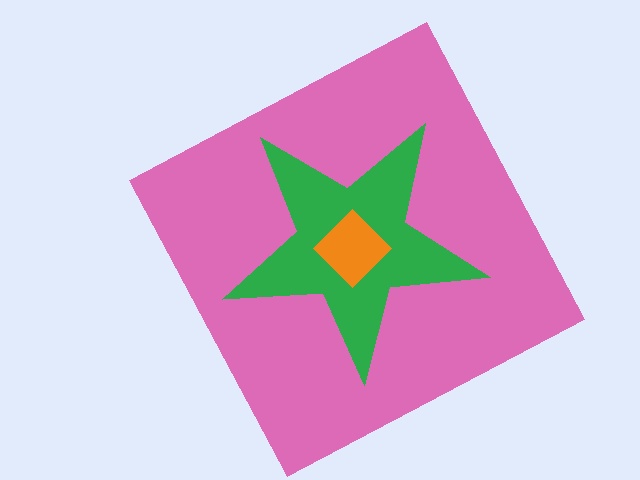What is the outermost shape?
The pink square.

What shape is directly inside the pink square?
The green star.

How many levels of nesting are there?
3.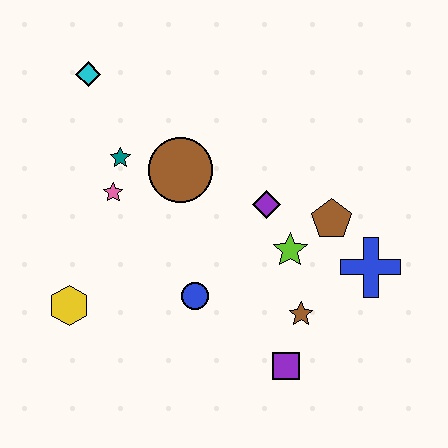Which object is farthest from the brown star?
The cyan diamond is farthest from the brown star.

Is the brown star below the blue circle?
Yes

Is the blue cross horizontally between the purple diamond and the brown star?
No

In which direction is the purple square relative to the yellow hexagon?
The purple square is to the right of the yellow hexagon.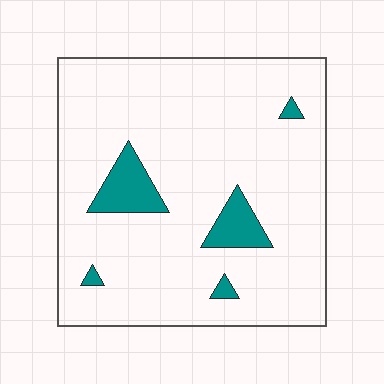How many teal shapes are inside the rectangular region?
5.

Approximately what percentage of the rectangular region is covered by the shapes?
Approximately 10%.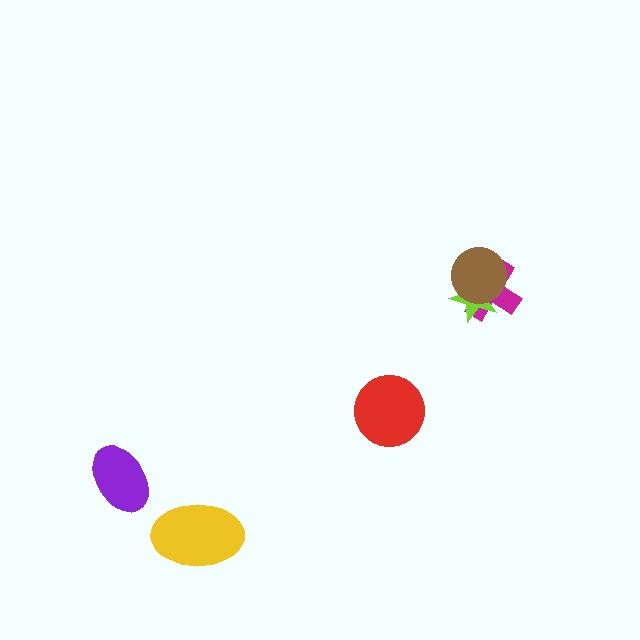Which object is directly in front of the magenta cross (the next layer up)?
The lime star is directly in front of the magenta cross.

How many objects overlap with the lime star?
2 objects overlap with the lime star.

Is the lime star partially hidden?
Yes, it is partially covered by another shape.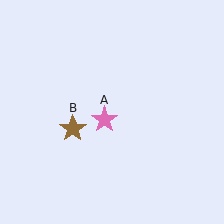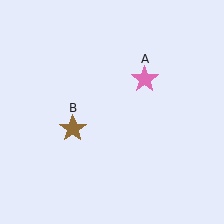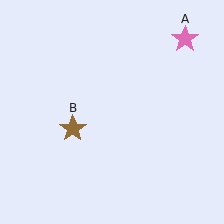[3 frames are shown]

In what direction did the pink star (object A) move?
The pink star (object A) moved up and to the right.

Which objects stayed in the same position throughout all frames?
Brown star (object B) remained stationary.